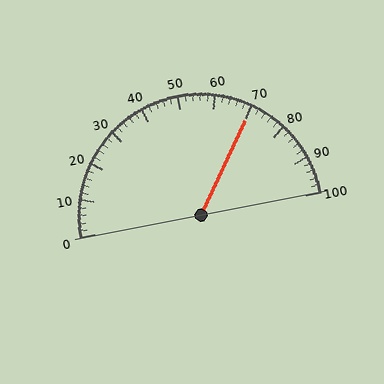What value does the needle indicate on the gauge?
The needle indicates approximately 70.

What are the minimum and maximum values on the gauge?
The gauge ranges from 0 to 100.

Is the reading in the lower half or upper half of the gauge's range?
The reading is in the upper half of the range (0 to 100).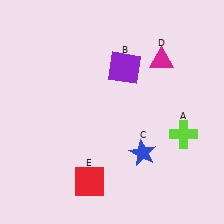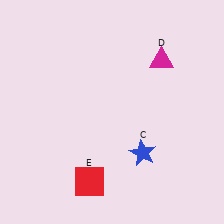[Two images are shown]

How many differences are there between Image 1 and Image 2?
There are 2 differences between the two images.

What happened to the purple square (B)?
The purple square (B) was removed in Image 2. It was in the top-right area of Image 1.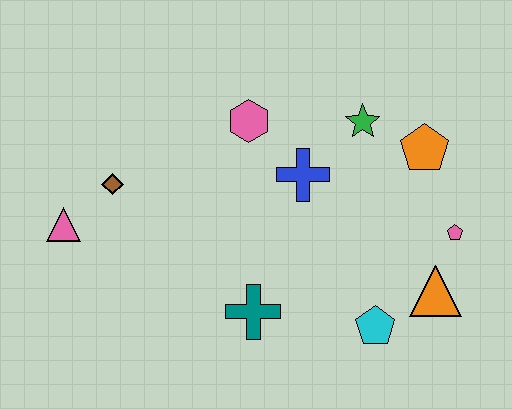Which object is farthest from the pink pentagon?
The pink triangle is farthest from the pink pentagon.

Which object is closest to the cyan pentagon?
The orange triangle is closest to the cyan pentagon.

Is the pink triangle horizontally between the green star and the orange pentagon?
No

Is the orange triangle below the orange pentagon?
Yes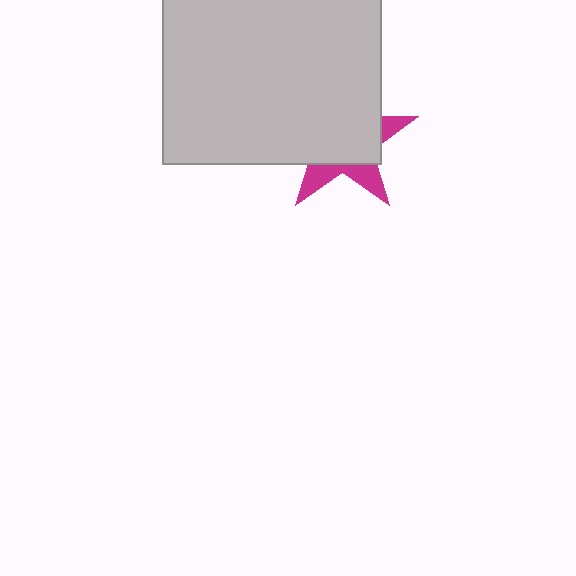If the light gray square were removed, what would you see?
You would see the complete magenta star.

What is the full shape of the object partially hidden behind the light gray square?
The partially hidden object is a magenta star.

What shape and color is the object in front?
The object in front is a light gray square.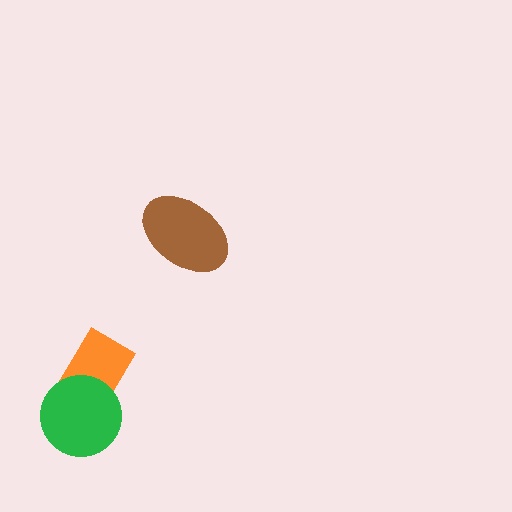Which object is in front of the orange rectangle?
The green circle is in front of the orange rectangle.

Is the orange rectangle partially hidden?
Yes, it is partially covered by another shape.